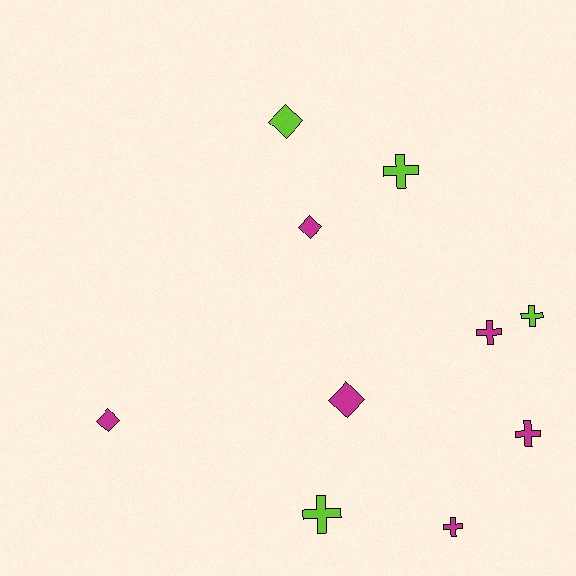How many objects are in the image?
There are 10 objects.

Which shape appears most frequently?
Cross, with 6 objects.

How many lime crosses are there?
There are 3 lime crosses.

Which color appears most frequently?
Magenta, with 6 objects.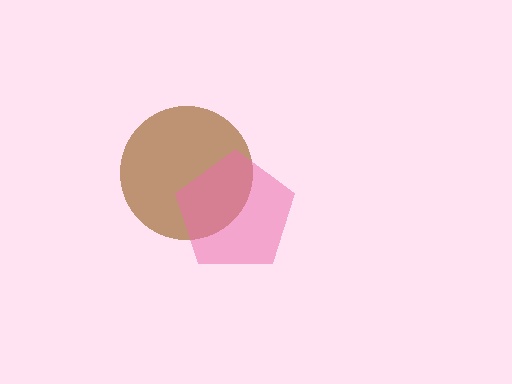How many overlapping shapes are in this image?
There are 2 overlapping shapes in the image.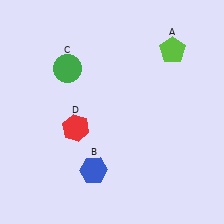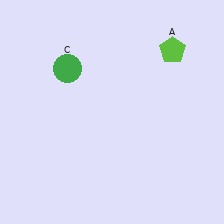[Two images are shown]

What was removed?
The blue hexagon (B), the red hexagon (D) were removed in Image 2.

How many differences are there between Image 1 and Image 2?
There are 2 differences between the two images.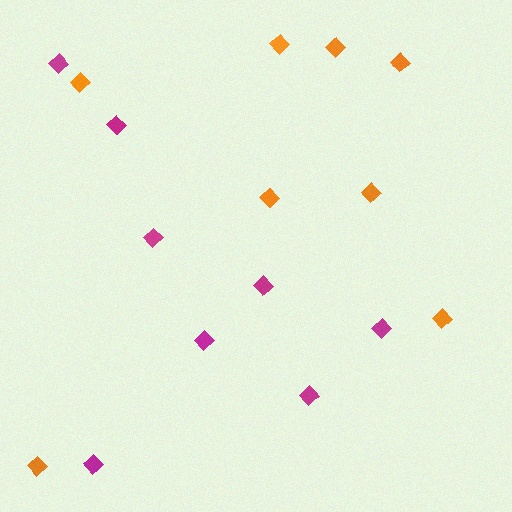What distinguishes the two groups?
There are 2 groups: one group of orange diamonds (8) and one group of magenta diamonds (8).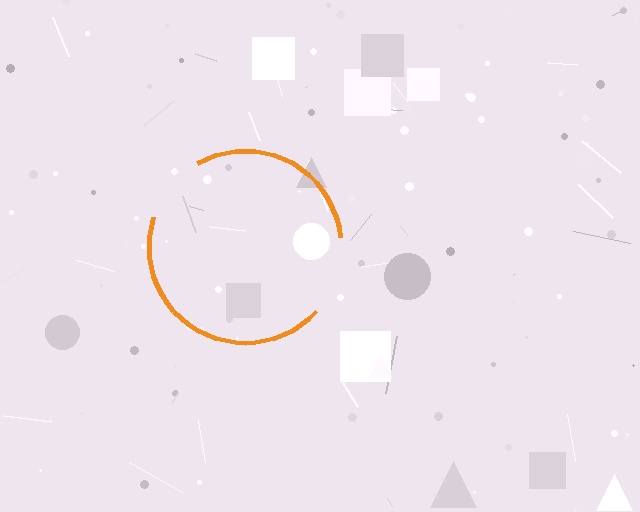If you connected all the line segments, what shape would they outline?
They would outline a circle.